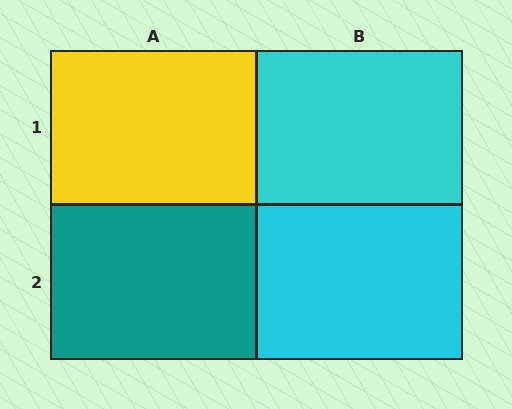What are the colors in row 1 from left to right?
Yellow, cyan.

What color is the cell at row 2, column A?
Teal.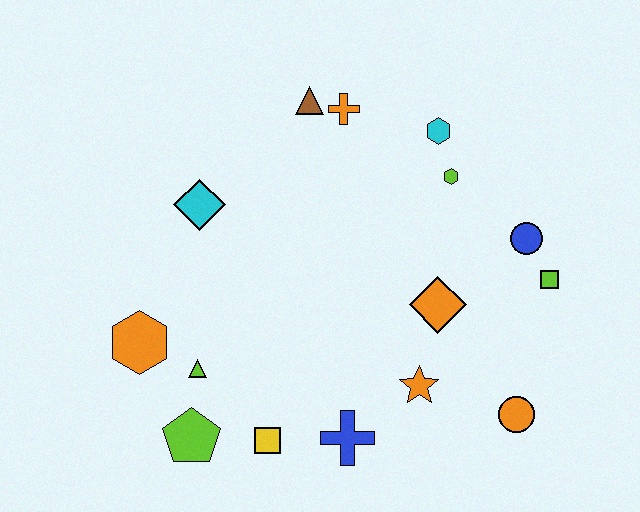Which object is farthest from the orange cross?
The lime pentagon is farthest from the orange cross.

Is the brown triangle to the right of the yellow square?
Yes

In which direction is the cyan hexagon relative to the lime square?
The cyan hexagon is above the lime square.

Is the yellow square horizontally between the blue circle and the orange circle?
No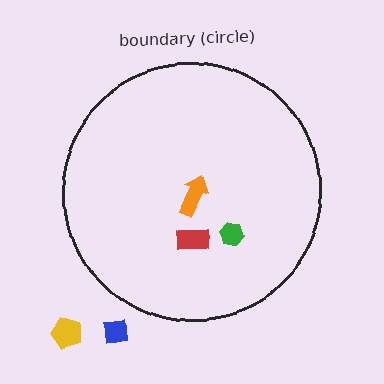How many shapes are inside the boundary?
3 inside, 2 outside.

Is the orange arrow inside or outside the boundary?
Inside.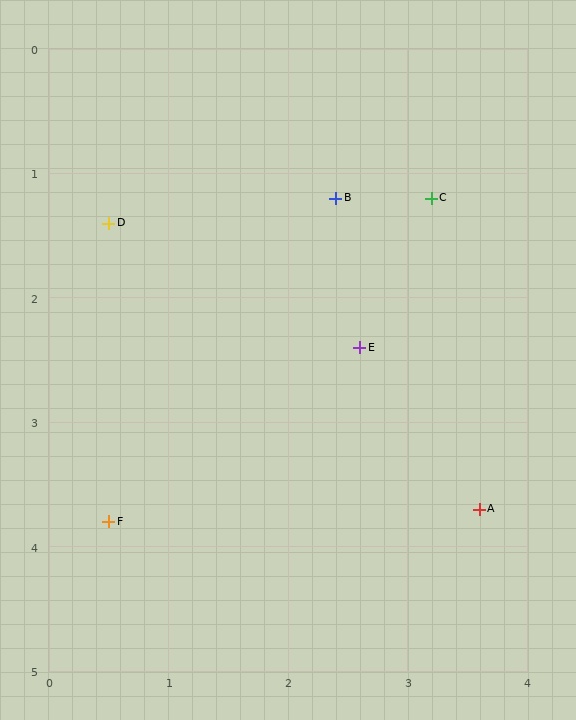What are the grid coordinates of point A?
Point A is at approximately (3.6, 3.7).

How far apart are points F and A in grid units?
Points F and A are about 3.1 grid units apart.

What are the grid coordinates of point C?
Point C is at approximately (3.2, 1.2).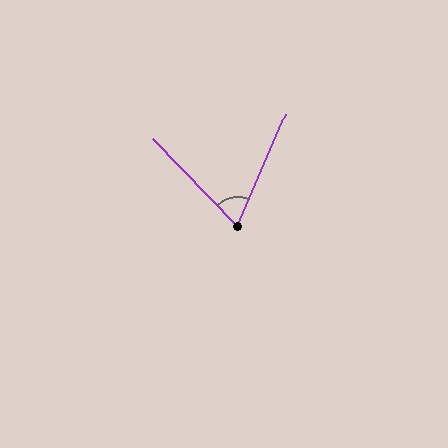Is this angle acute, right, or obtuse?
It is acute.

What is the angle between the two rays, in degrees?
Approximately 67 degrees.